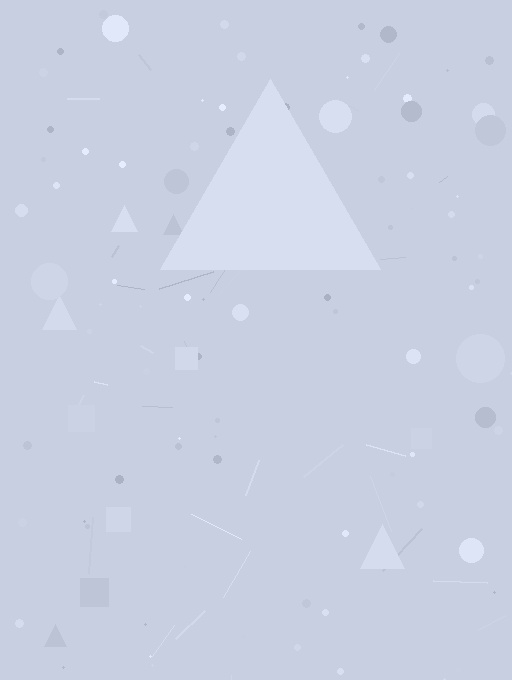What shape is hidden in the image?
A triangle is hidden in the image.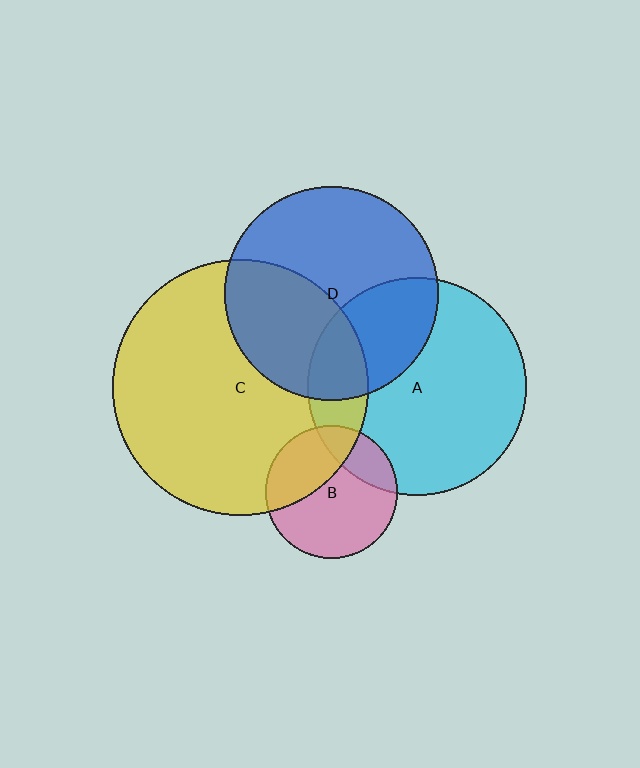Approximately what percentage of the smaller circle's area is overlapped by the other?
Approximately 30%.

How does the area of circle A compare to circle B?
Approximately 2.7 times.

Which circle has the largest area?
Circle C (yellow).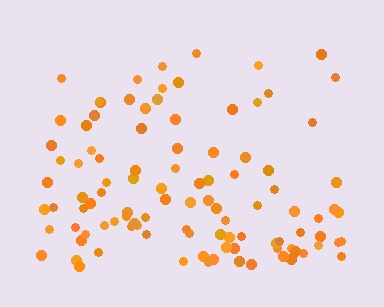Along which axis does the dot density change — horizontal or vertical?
Vertical.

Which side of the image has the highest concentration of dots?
The bottom.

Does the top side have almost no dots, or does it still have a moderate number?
Still a moderate number, just noticeably fewer than the bottom.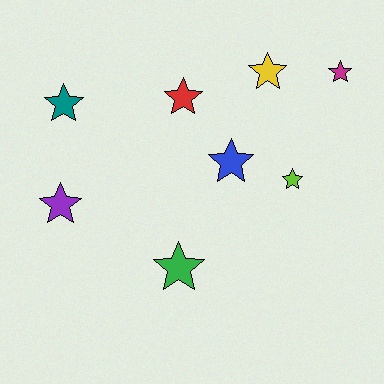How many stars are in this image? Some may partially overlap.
There are 8 stars.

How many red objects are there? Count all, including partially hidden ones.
There is 1 red object.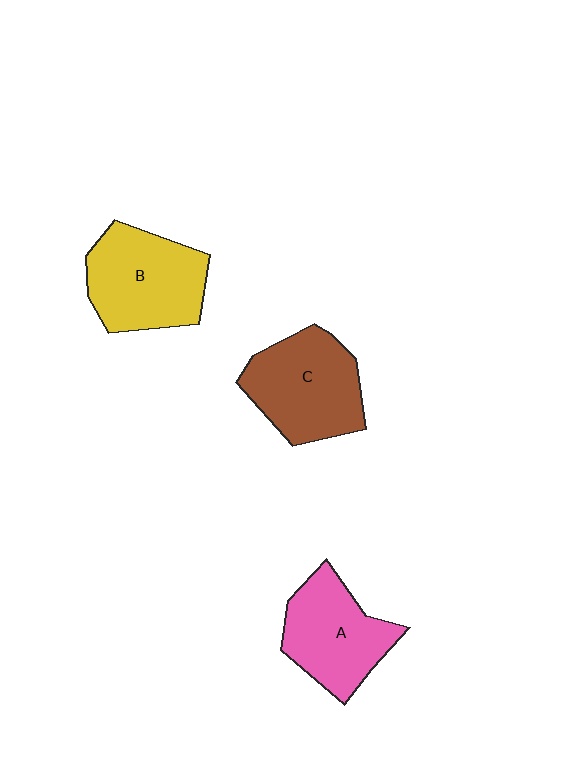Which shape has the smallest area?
Shape A (pink).